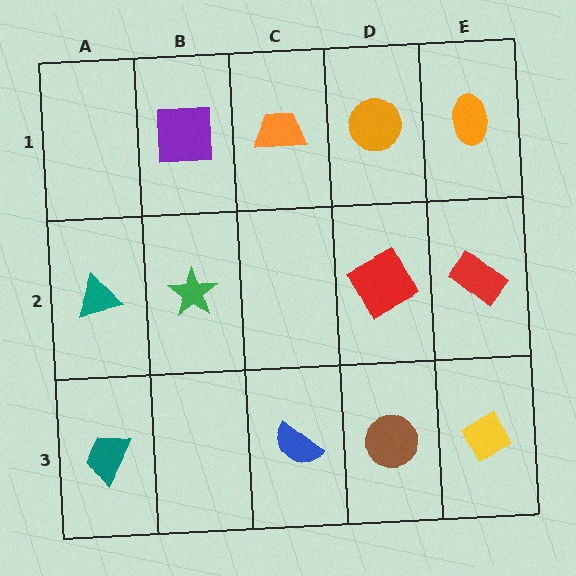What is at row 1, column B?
A purple square.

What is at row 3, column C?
A blue semicircle.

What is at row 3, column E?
A yellow diamond.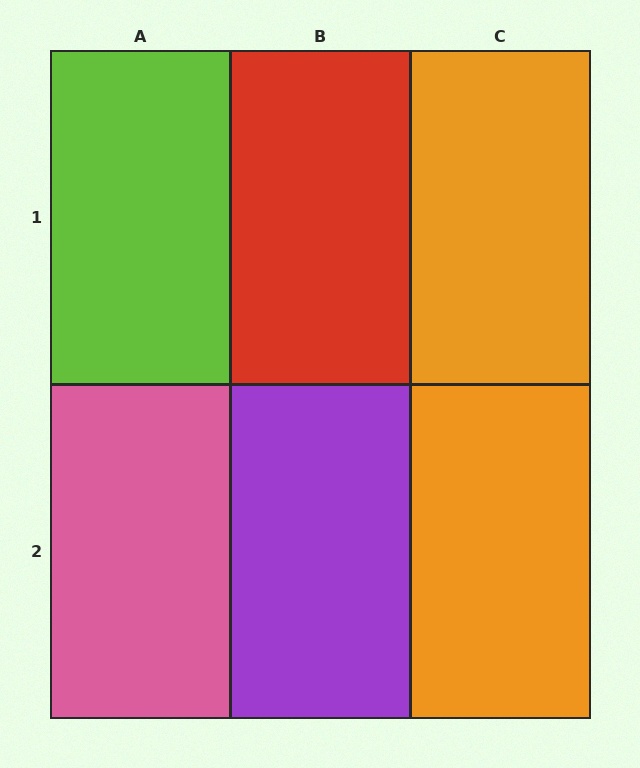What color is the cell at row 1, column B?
Red.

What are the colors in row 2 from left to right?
Pink, purple, orange.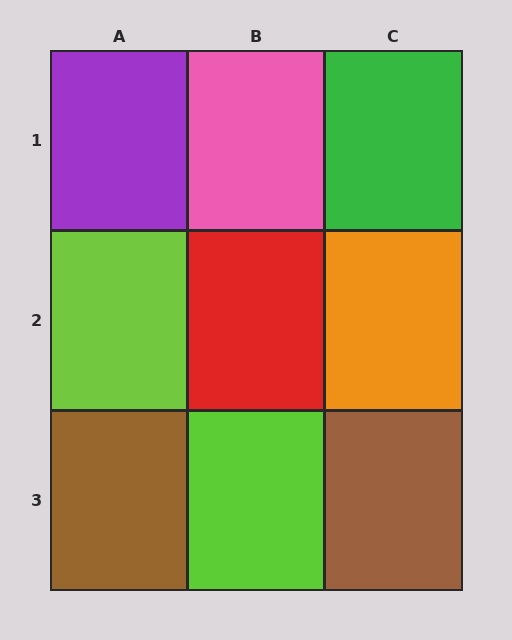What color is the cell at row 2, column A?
Lime.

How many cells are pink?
1 cell is pink.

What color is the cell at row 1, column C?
Green.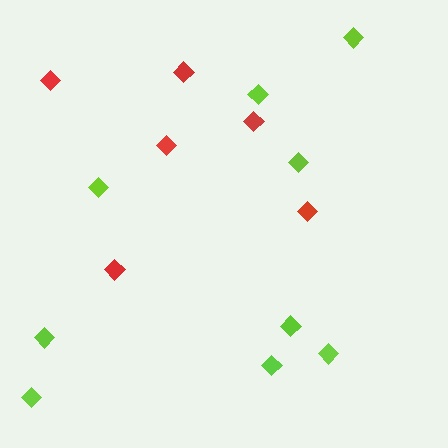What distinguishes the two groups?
There are 2 groups: one group of red diamonds (6) and one group of lime diamonds (9).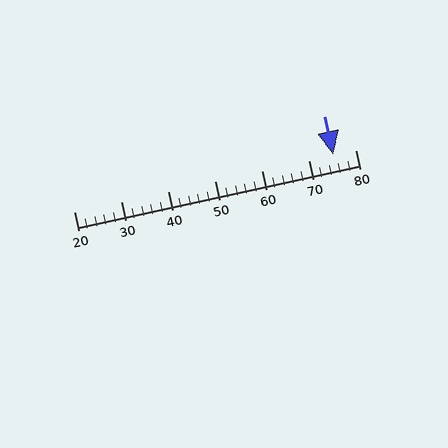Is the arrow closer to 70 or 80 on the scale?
The arrow is closer to 80.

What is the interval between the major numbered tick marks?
The major tick marks are spaced 10 units apart.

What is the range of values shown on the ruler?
The ruler shows values from 20 to 80.